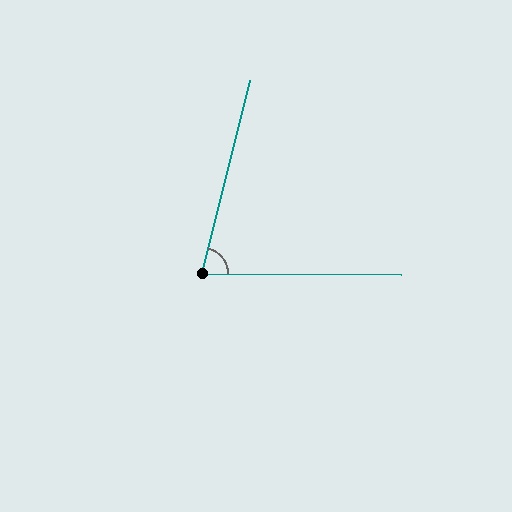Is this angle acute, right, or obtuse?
It is acute.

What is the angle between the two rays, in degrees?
Approximately 77 degrees.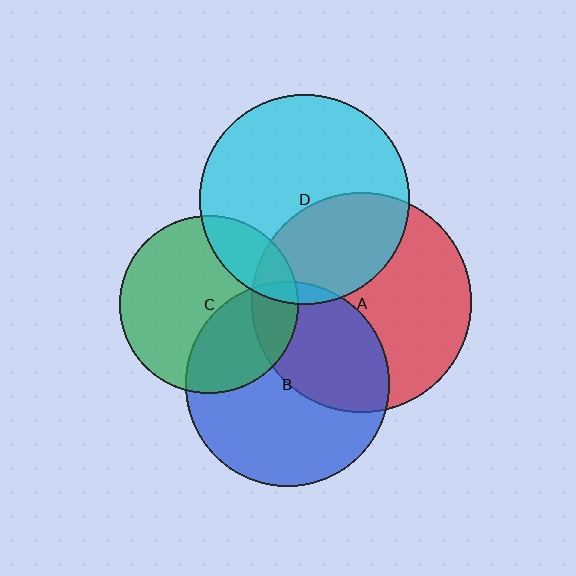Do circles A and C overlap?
Yes.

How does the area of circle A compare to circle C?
Approximately 1.5 times.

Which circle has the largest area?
Circle A (red).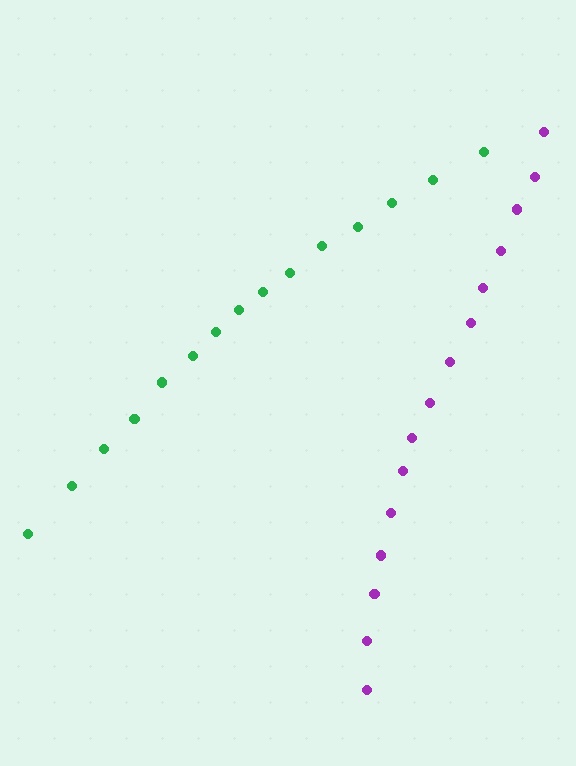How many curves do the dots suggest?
There are 2 distinct paths.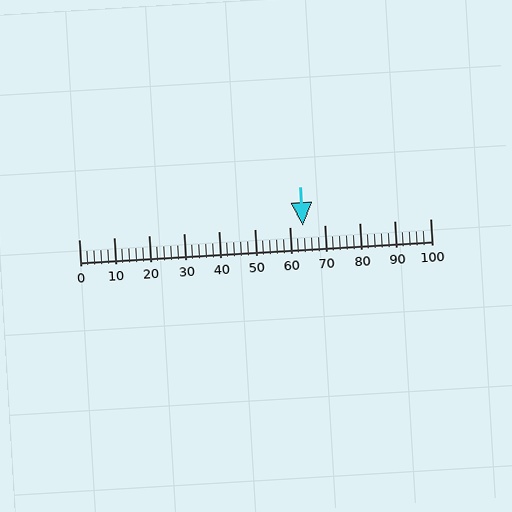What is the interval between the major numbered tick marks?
The major tick marks are spaced 10 units apart.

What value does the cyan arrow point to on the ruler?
The cyan arrow points to approximately 64.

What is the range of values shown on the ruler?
The ruler shows values from 0 to 100.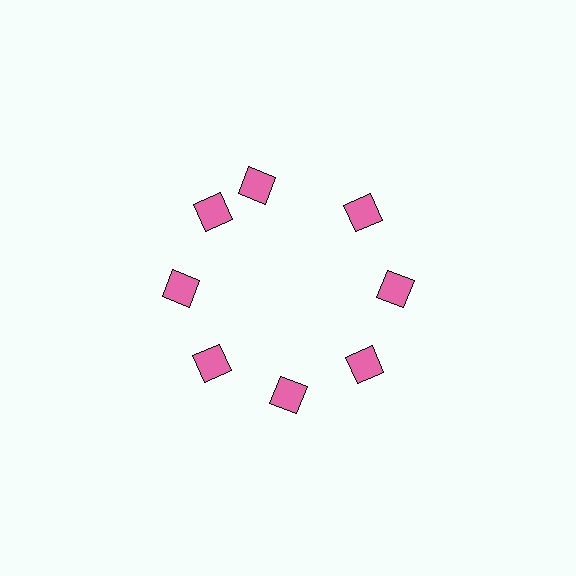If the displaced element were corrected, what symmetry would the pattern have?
It would have 8-fold rotational symmetry — the pattern would map onto itself every 45 degrees.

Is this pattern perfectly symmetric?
No. The 8 pink squares are arranged in a ring, but one element near the 12 o'clock position is rotated out of alignment along the ring, breaking the 8-fold rotational symmetry.